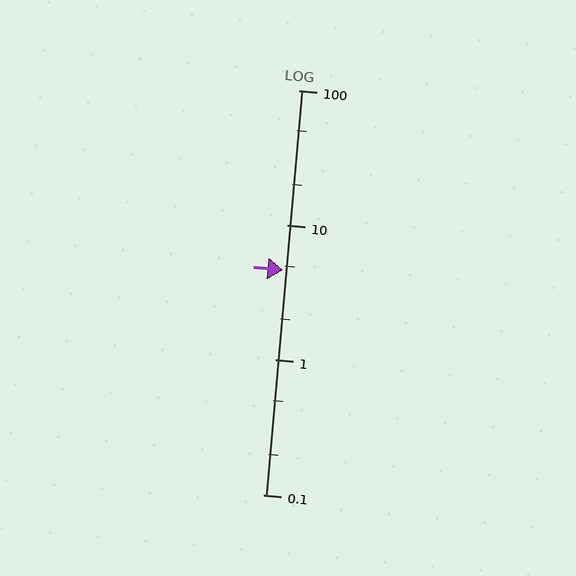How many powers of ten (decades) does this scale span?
The scale spans 3 decades, from 0.1 to 100.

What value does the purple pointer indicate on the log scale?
The pointer indicates approximately 4.6.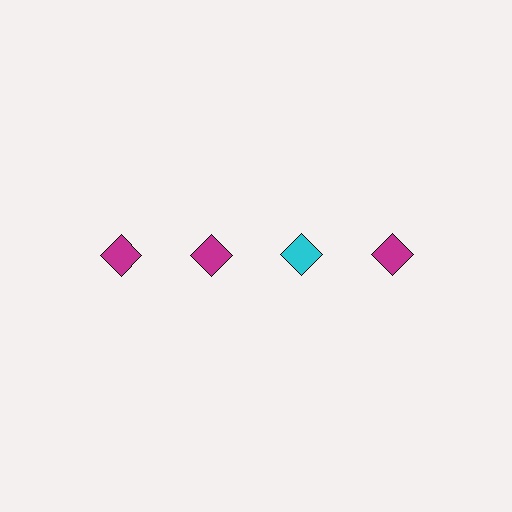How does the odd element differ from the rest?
It has a different color: cyan instead of magenta.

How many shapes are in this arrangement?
There are 4 shapes arranged in a grid pattern.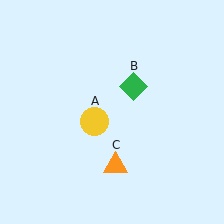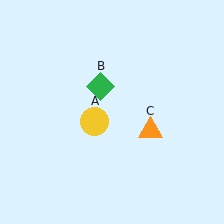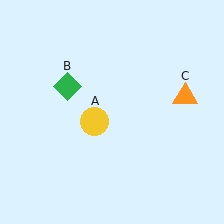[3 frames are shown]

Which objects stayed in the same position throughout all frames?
Yellow circle (object A) remained stationary.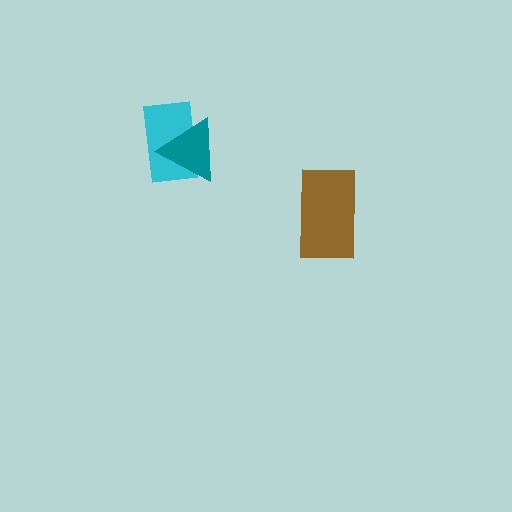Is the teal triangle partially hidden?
No, no other shape covers it.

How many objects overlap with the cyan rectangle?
1 object overlaps with the cyan rectangle.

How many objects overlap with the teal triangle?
1 object overlaps with the teal triangle.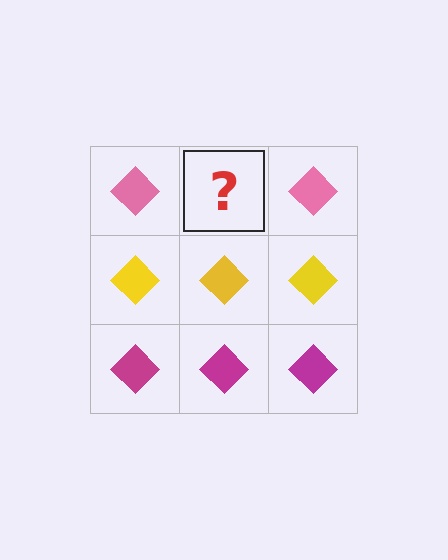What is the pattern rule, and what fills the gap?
The rule is that each row has a consistent color. The gap should be filled with a pink diamond.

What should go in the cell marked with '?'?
The missing cell should contain a pink diamond.